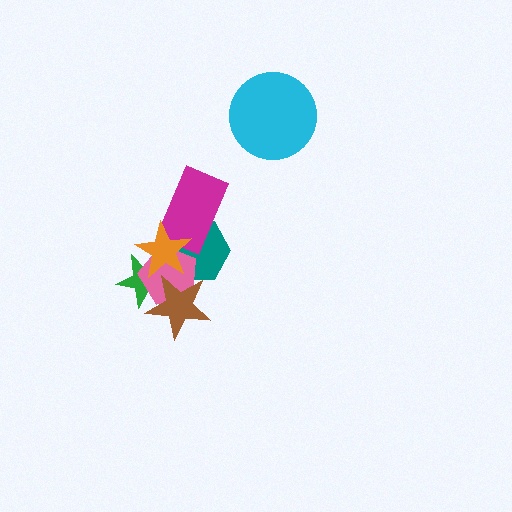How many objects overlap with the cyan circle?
0 objects overlap with the cyan circle.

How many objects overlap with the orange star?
5 objects overlap with the orange star.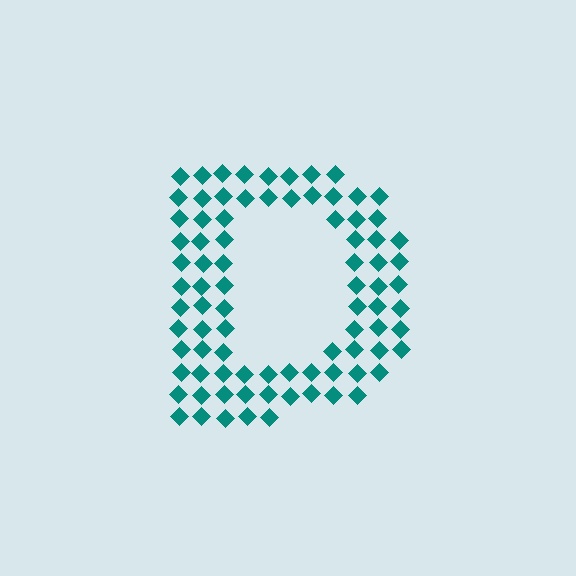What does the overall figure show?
The overall figure shows the letter D.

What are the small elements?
The small elements are diamonds.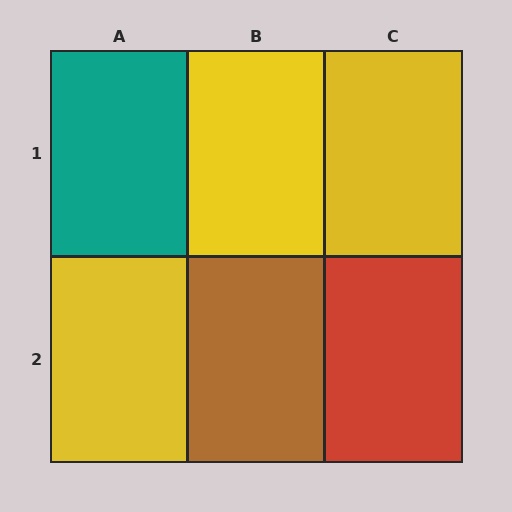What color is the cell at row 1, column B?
Yellow.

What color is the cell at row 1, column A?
Teal.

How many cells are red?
1 cell is red.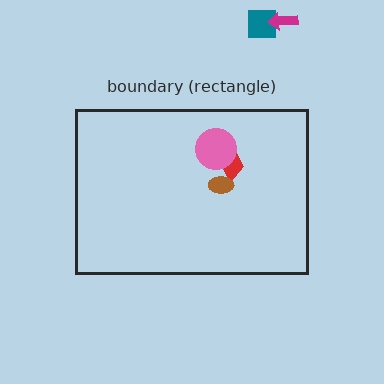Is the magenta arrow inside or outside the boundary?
Outside.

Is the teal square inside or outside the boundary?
Outside.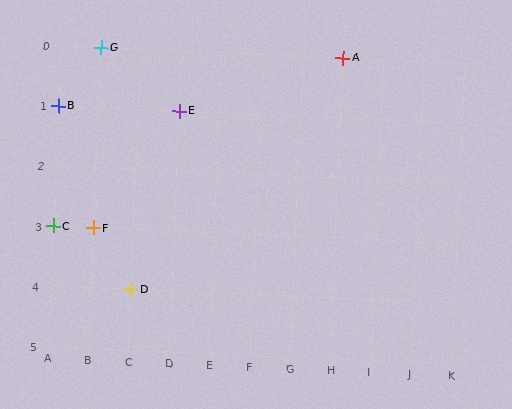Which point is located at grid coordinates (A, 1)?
Point B is at (A, 1).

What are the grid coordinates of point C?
Point C is at grid coordinates (A, 3).